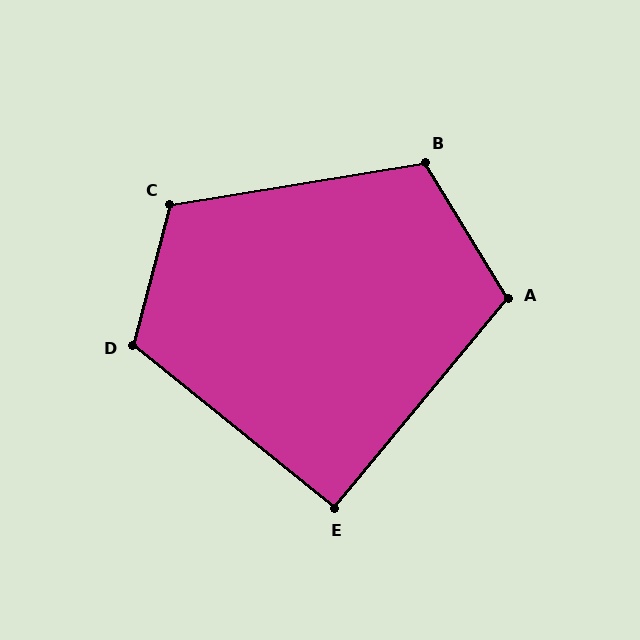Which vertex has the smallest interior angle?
E, at approximately 91 degrees.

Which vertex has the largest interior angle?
C, at approximately 114 degrees.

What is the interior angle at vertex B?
Approximately 112 degrees (obtuse).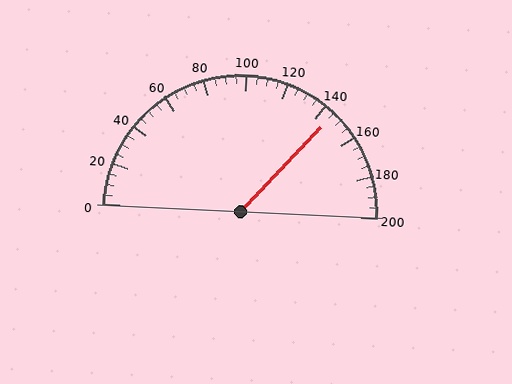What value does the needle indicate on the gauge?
The needle indicates approximately 145.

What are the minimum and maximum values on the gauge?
The gauge ranges from 0 to 200.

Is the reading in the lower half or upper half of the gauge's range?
The reading is in the upper half of the range (0 to 200).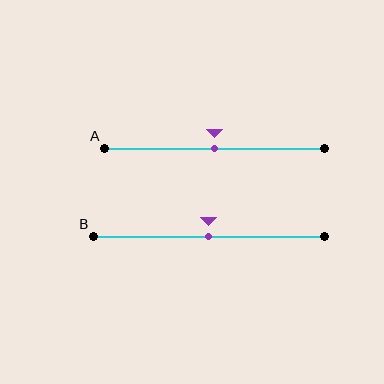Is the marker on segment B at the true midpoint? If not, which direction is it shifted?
Yes, the marker on segment B is at the true midpoint.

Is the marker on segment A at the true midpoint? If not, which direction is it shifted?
Yes, the marker on segment A is at the true midpoint.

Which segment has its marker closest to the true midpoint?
Segment A has its marker closest to the true midpoint.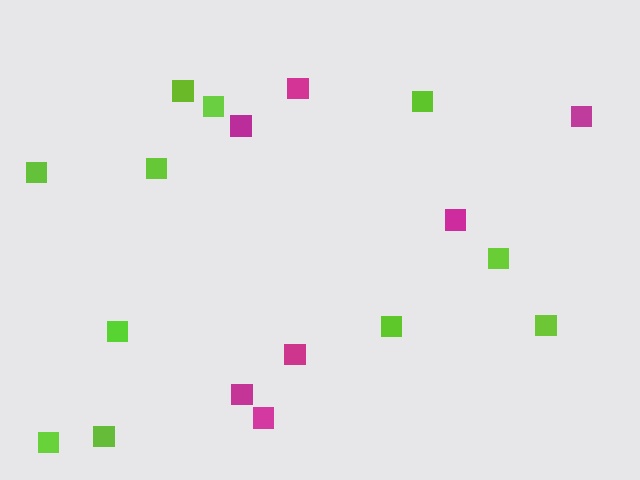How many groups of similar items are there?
There are 2 groups: one group of magenta squares (7) and one group of lime squares (11).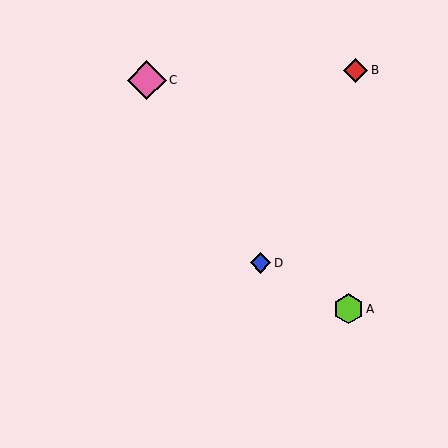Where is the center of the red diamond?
The center of the red diamond is at (356, 70).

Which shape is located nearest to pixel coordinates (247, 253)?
The blue diamond (labeled D) at (260, 263) is nearest to that location.